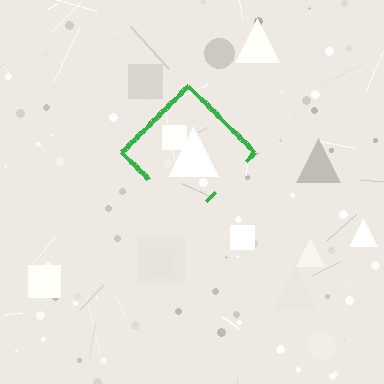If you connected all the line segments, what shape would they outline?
They would outline a diamond.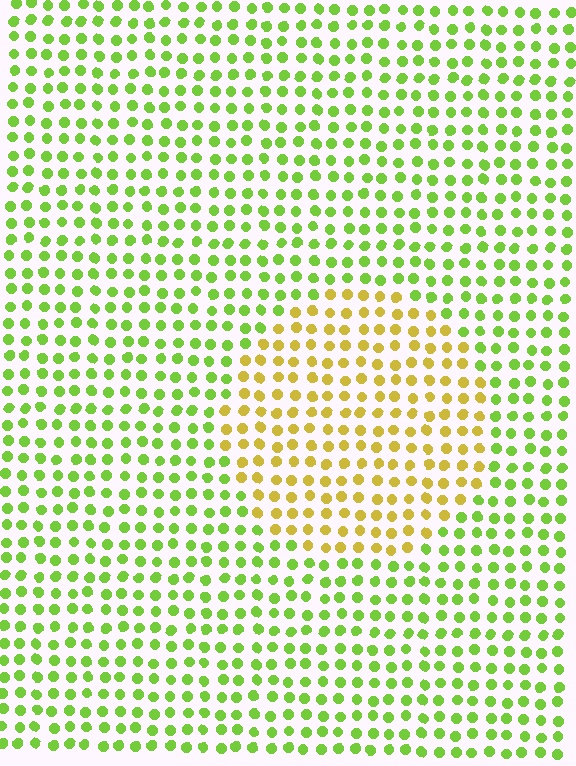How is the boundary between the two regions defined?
The boundary is defined purely by a slight shift in hue (about 44 degrees). Spacing, size, and orientation are identical on both sides.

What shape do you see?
I see a circle.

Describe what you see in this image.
The image is filled with small lime elements in a uniform arrangement. A circle-shaped region is visible where the elements are tinted to a slightly different hue, forming a subtle color boundary.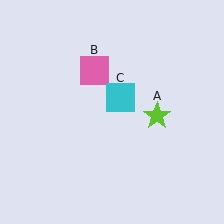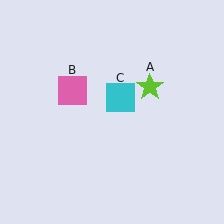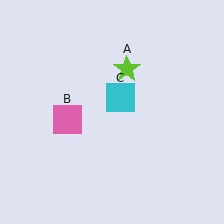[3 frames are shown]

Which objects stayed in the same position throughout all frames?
Cyan square (object C) remained stationary.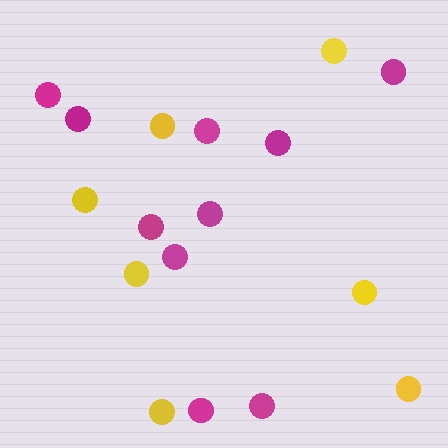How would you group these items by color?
There are 2 groups: one group of yellow circles (7) and one group of magenta circles (10).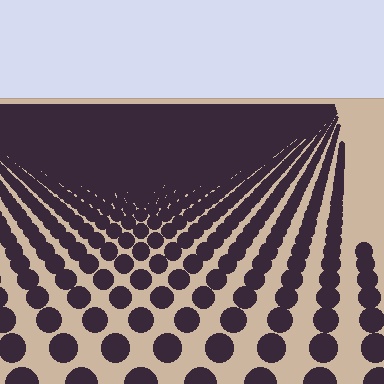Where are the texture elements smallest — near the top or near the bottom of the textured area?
Near the top.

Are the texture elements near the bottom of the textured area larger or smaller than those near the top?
Larger. Near the bottom, elements are closer to the viewer and appear at a bigger on-screen size.